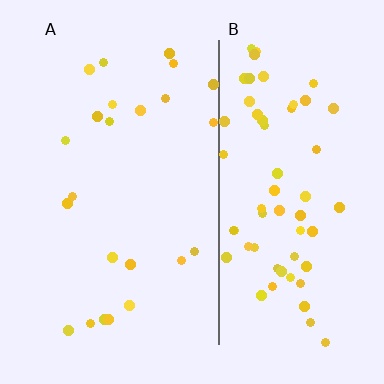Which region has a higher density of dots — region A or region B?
B (the right).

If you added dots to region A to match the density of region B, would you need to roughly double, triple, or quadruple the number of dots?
Approximately triple.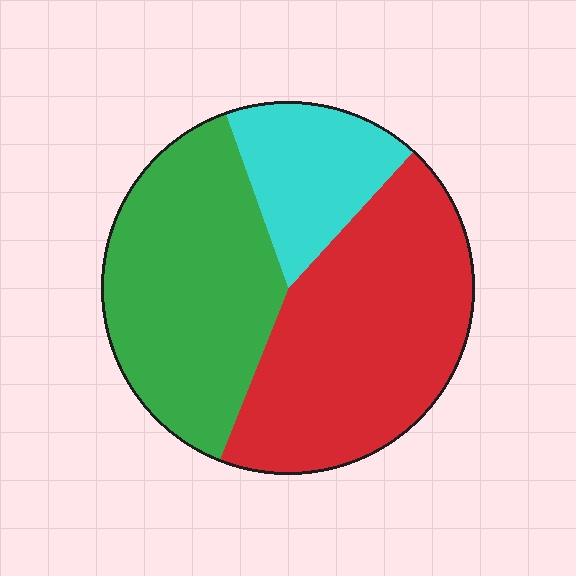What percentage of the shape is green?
Green covers around 40% of the shape.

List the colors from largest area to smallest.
From largest to smallest: red, green, cyan.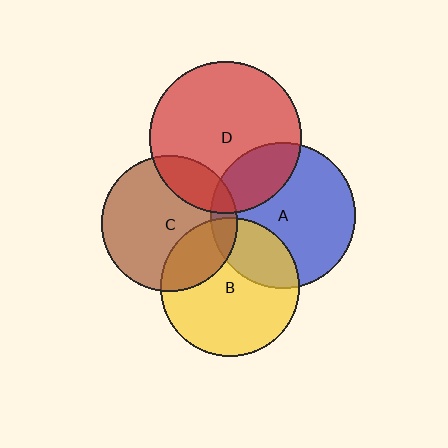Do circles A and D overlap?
Yes.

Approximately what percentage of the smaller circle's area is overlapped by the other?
Approximately 25%.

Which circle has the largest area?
Circle D (red).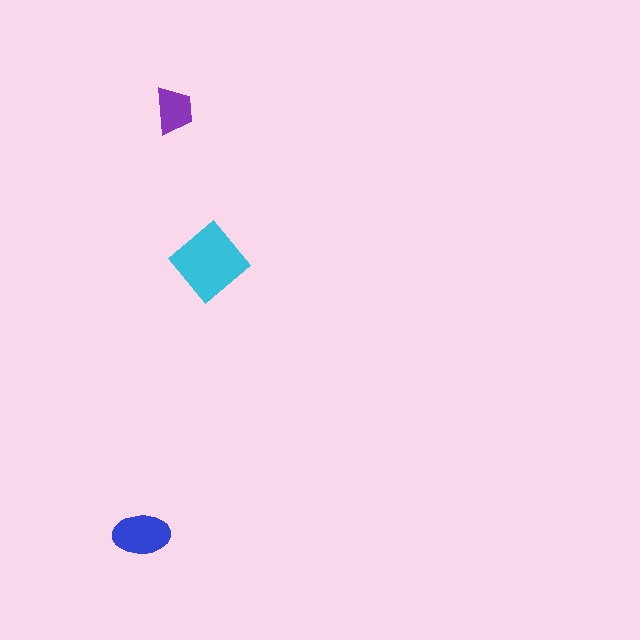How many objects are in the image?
There are 3 objects in the image.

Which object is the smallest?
The purple trapezoid.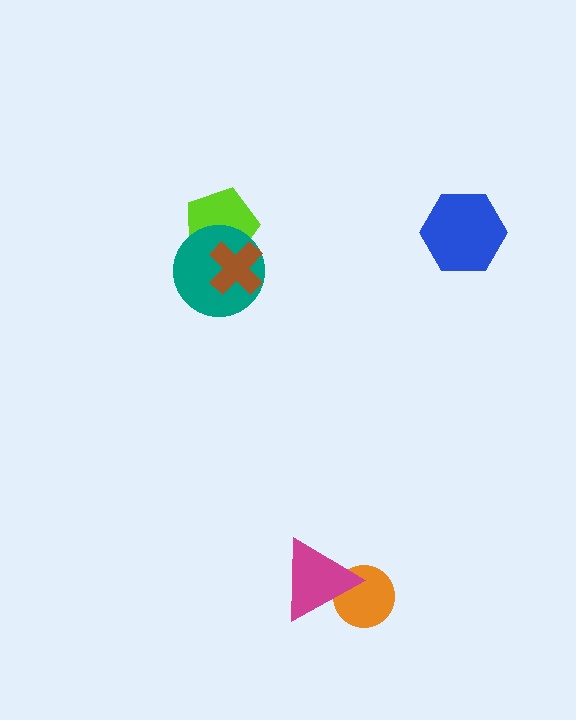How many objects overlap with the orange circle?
1 object overlaps with the orange circle.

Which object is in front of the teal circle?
The brown cross is in front of the teal circle.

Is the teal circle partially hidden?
Yes, it is partially covered by another shape.